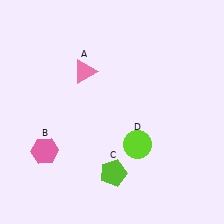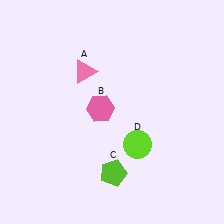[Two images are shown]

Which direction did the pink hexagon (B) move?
The pink hexagon (B) moved right.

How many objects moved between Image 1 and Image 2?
1 object moved between the two images.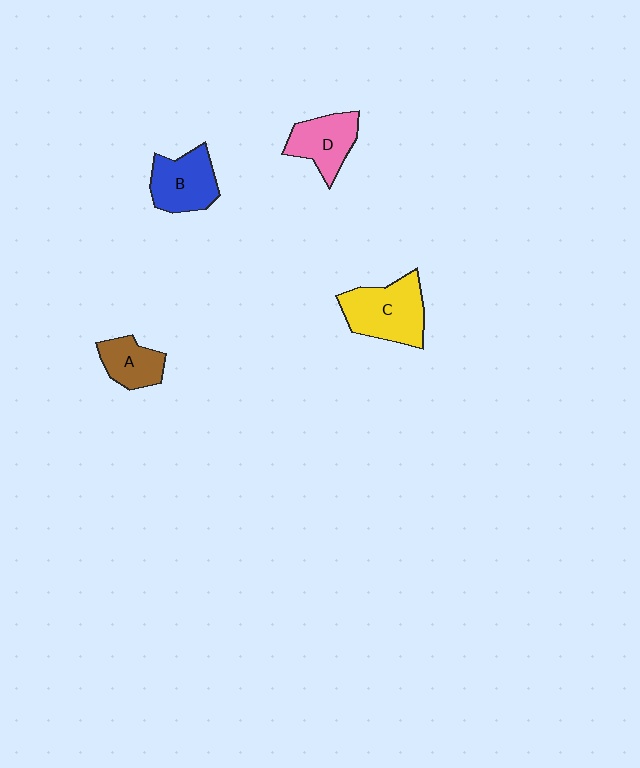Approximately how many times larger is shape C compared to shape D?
Approximately 1.4 times.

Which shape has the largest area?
Shape C (yellow).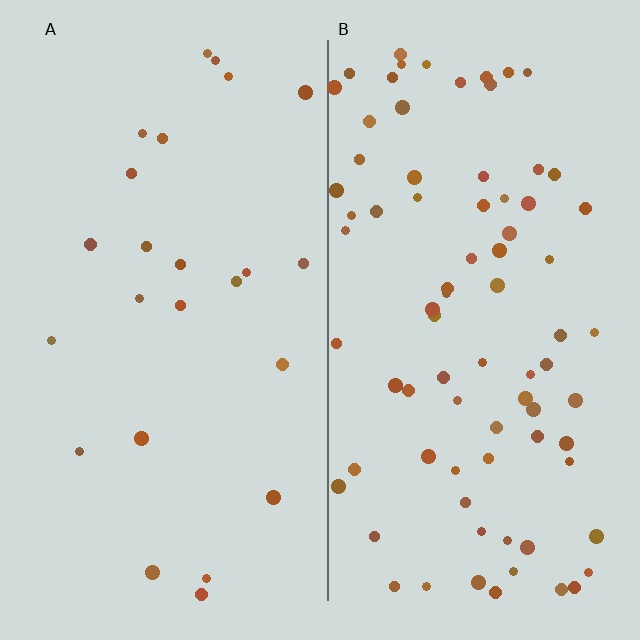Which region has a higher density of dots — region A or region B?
B (the right).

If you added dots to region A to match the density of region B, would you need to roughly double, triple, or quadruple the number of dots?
Approximately triple.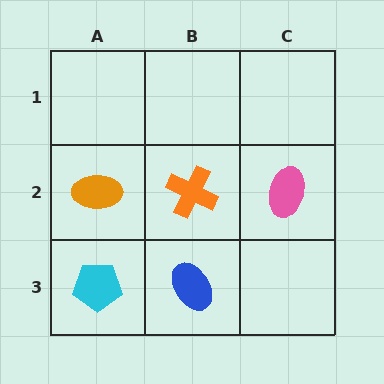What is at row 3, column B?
A blue ellipse.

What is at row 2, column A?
An orange ellipse.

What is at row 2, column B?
An orange cross.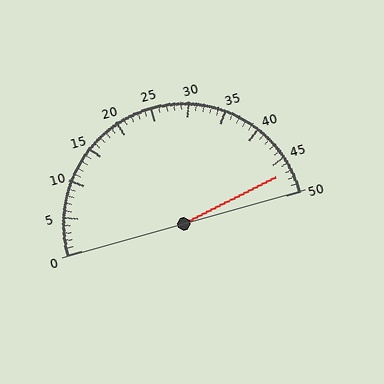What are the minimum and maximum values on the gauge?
The gauge ranges from 0 to 50.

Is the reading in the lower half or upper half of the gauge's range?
The reading is in the upper half of the range (0 to 50).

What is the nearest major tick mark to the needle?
The nearest major tick mark is 45.